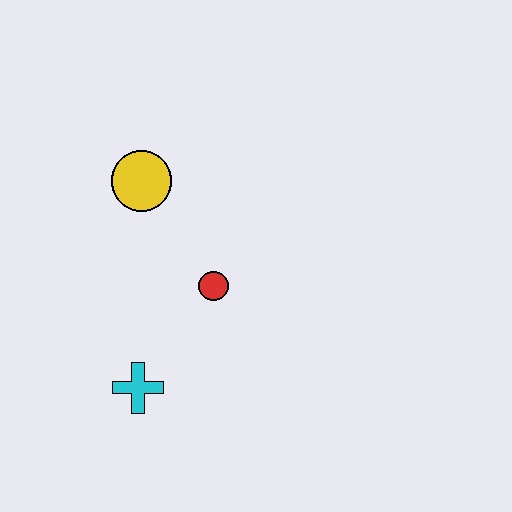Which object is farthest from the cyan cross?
The yellow circle is farthest from the cyan cross.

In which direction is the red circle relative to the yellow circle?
The red circle is below the yellow circle.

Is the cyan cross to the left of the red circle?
Yes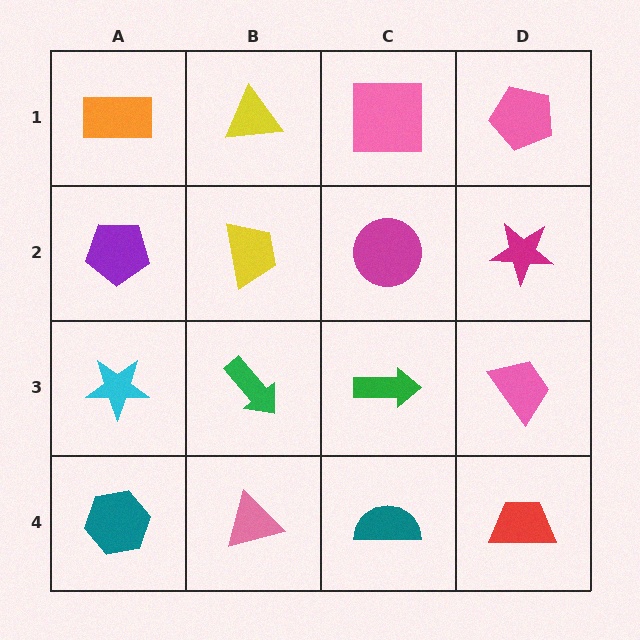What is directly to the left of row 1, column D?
A pink square.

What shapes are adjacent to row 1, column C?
A magenta circle (row 2, column C), a yellow triangle (row 1, column B), a pink pentagon (row 1, column D).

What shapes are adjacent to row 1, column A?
A purple pentagon (row 2, column A), a yellow triangle (row 1, column B).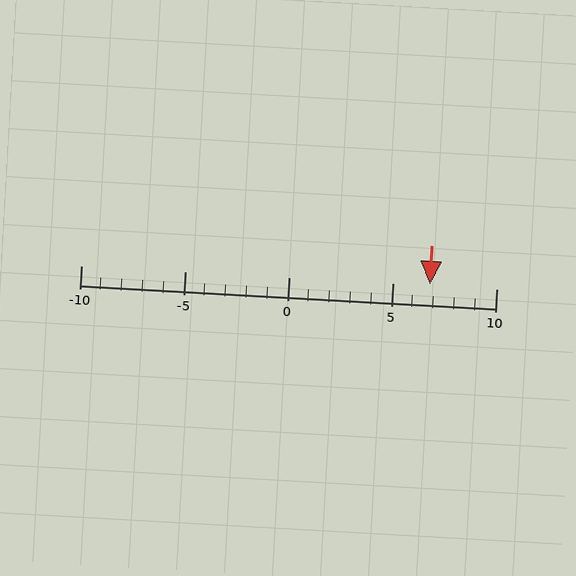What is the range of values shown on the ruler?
The ruler shows values from -10 to 10.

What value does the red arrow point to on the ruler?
The red arrow points to approximately 7.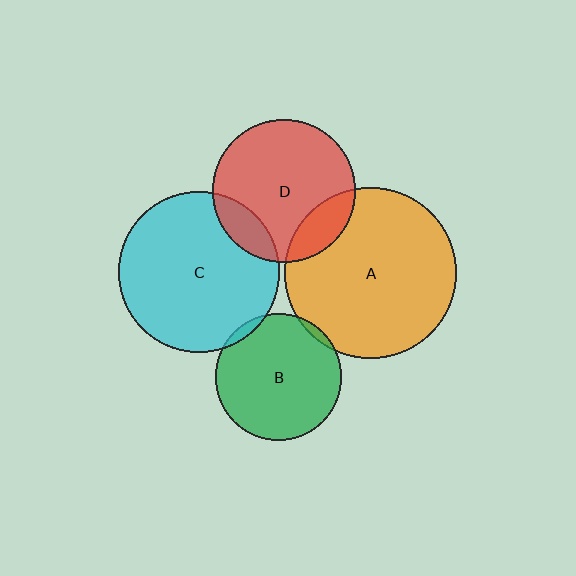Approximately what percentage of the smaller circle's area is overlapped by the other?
Approximately 15%.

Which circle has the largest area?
Circle A (orange).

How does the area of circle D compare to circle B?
Approximately 1.3 times.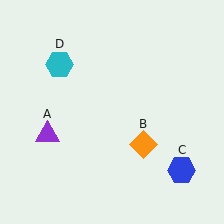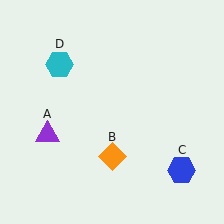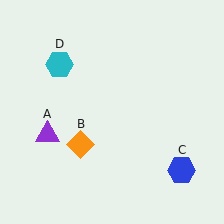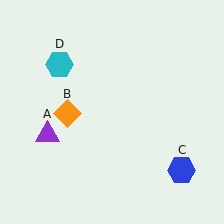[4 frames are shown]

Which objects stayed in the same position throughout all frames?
Purple triangle (object A) and blue hexagon (object C) and cyan hexagon (object D) remained stationary.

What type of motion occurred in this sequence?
The orange diamond (object B) rotated clockwise around the center of the scene.